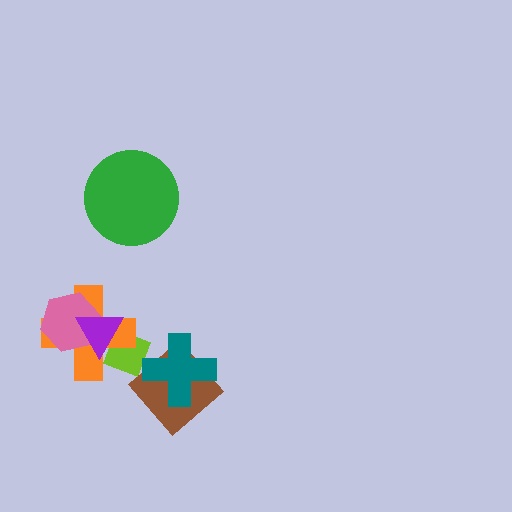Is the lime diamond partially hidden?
Yes, it is partially covered by another shape.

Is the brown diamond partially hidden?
Yes, it is partially covered by another shape.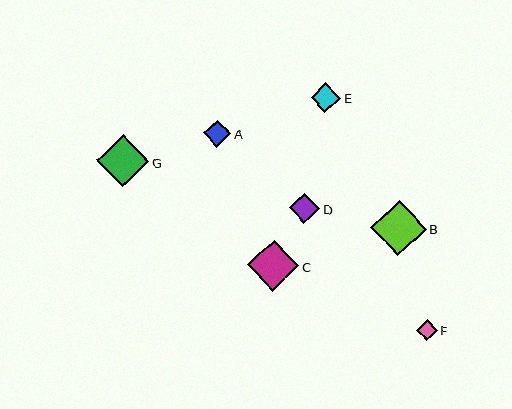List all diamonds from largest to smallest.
From largest to smallest: B, G, C, D, E, A, F.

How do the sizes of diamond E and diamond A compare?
Diamond E and diamond A are approximately the same size.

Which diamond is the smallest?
Diamond F is the smallest with a size of approximately 21 pixels.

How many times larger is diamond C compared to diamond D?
Diamond C is approximately 1.7 times the size of diamond D.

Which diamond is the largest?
Diamond B is the largest with a size of approximately 55 pixels.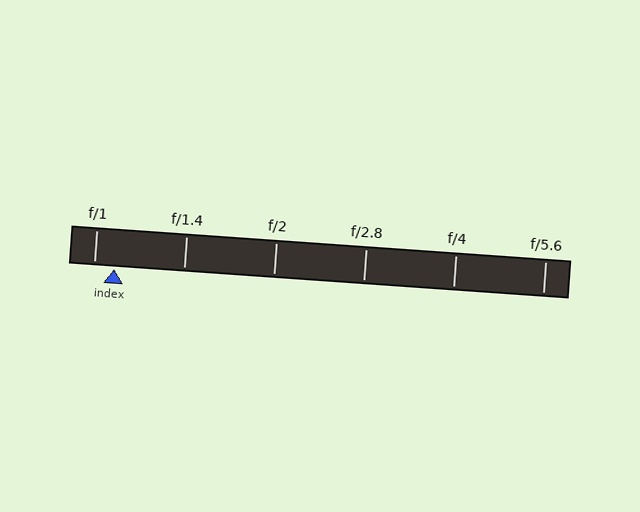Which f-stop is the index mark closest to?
The index mark is closest to f/1.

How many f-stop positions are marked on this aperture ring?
There are 6 f-stop positions marked.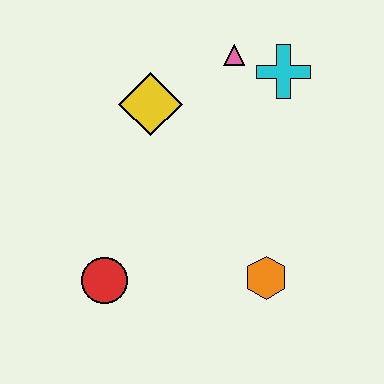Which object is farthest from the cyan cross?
The red circle is farthest from the cyan cross.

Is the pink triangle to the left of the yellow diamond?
No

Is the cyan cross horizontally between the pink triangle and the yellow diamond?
No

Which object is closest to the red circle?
The orange hexagon is closest to the red circle.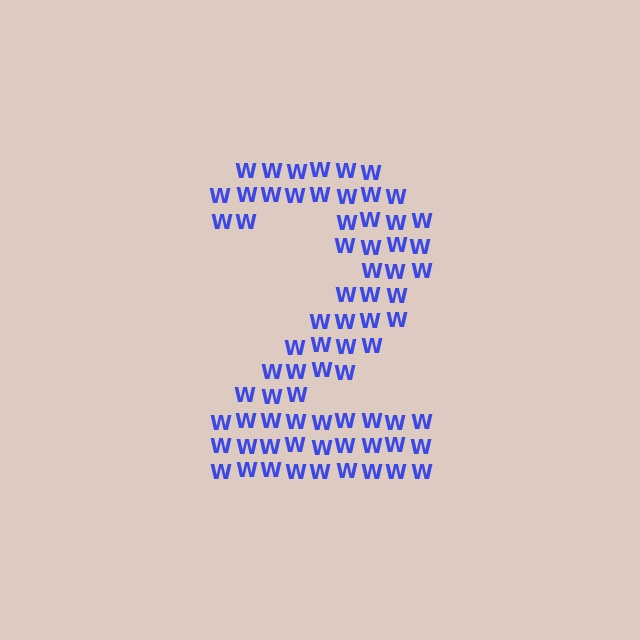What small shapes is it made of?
It is made of small letter W's.